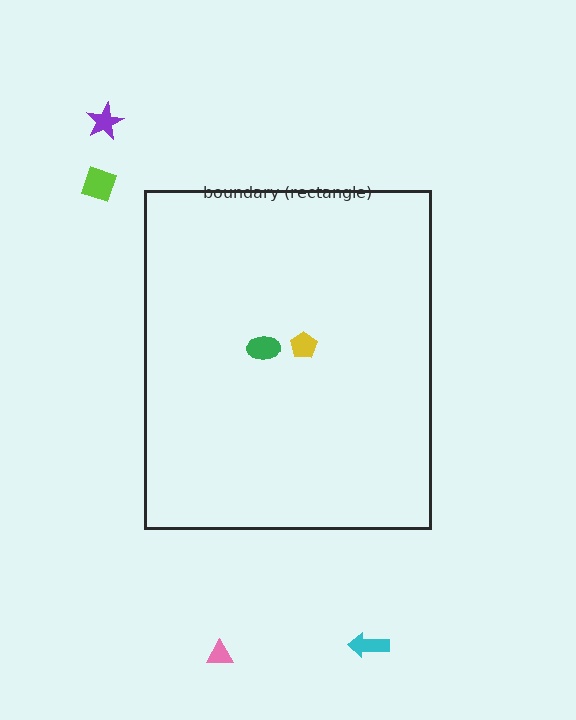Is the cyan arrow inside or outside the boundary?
Outside.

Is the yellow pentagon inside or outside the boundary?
Inside.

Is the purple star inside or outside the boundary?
Outside.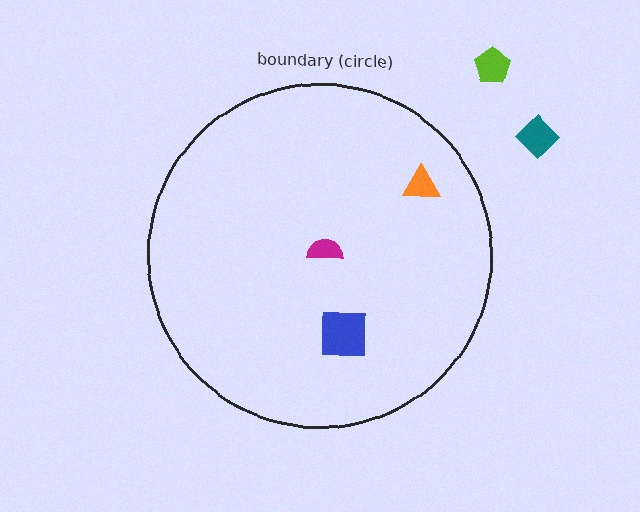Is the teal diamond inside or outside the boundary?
Outside.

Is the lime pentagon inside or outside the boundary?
Outside.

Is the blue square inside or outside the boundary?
Inside.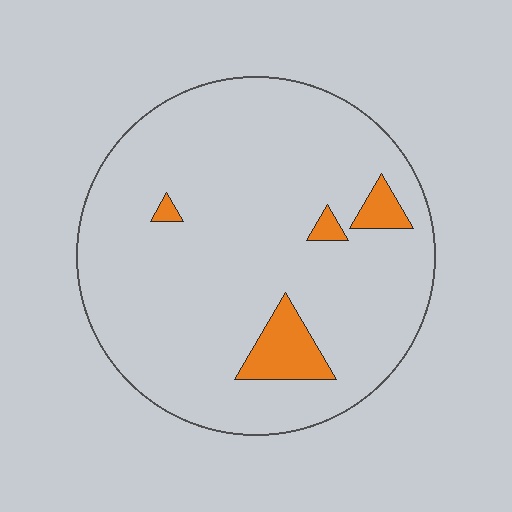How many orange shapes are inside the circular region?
4.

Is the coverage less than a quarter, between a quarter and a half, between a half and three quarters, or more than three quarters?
Less than a quarter.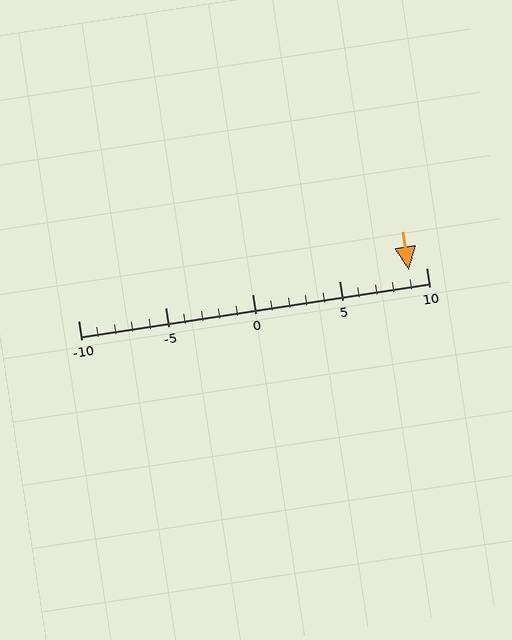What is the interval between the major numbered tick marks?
The major tick marks are spaced 5 units apart.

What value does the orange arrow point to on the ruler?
The orange arrow points to approximately 9.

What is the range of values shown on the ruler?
The ruler shows values from -10 to 10.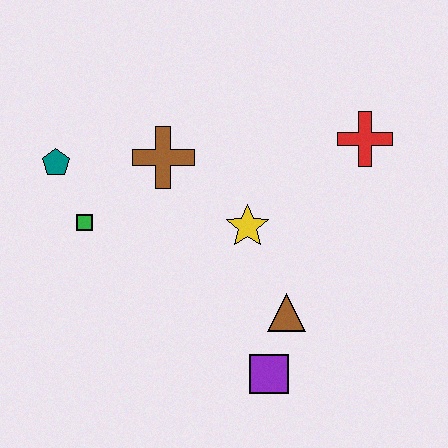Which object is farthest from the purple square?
The teal pentagon is farthest from the purple square.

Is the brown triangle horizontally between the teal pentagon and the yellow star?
No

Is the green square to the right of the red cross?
No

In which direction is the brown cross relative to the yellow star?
The brown cross is to the left of the yellow star.